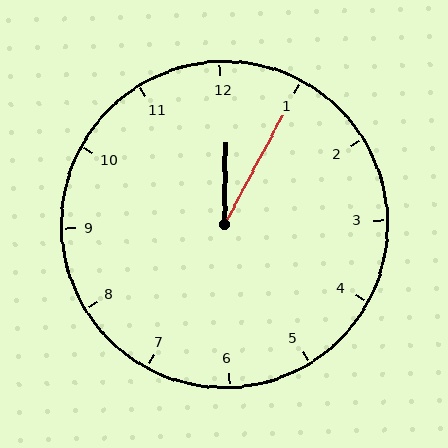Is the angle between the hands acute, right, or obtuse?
It is acute.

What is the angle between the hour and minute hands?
Approximately 28 degrees.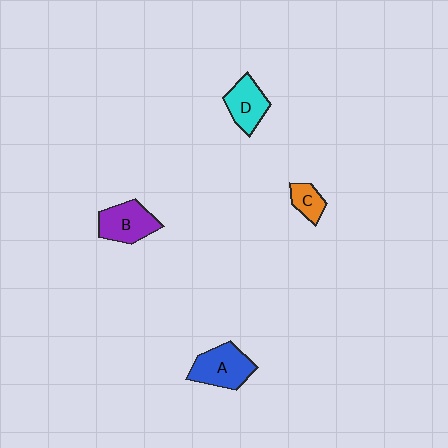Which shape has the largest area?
Shape A (blue).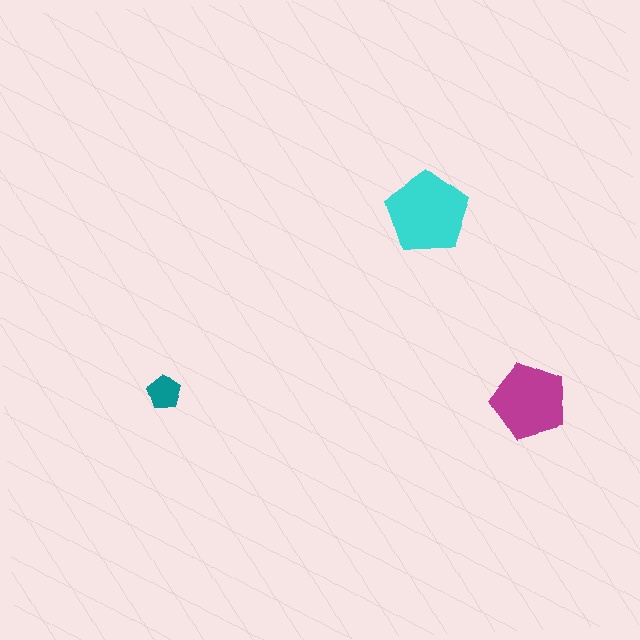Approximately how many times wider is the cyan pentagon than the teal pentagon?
About 2.5 times wider.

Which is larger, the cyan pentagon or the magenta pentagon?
The cyan one.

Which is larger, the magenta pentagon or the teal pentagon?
The magenta one.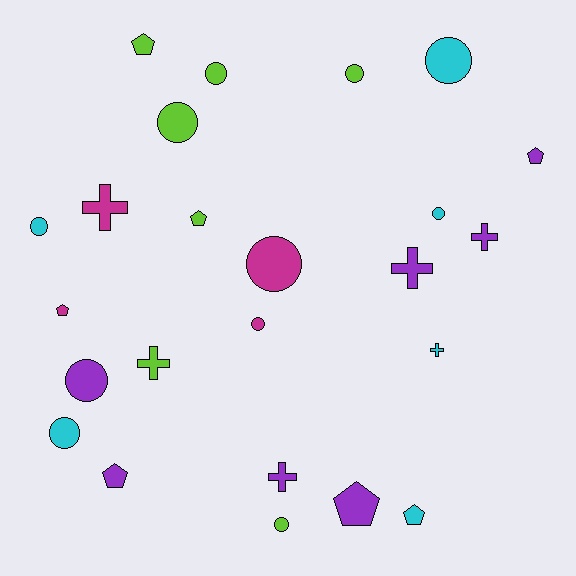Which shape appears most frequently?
Circle, with 11 objects.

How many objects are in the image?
There are 24 objects.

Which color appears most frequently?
Lime, with 7 objects.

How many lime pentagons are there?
There are 2 lime pentagons.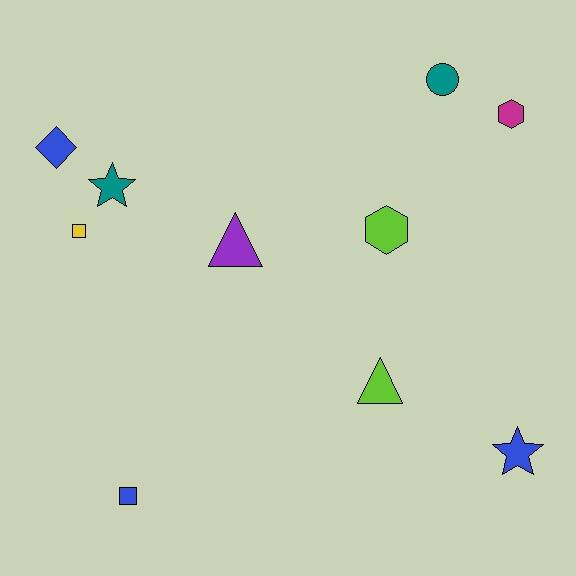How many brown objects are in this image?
There are no brown objects.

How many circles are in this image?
There is 1 circle.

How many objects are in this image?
There are 10 objects.